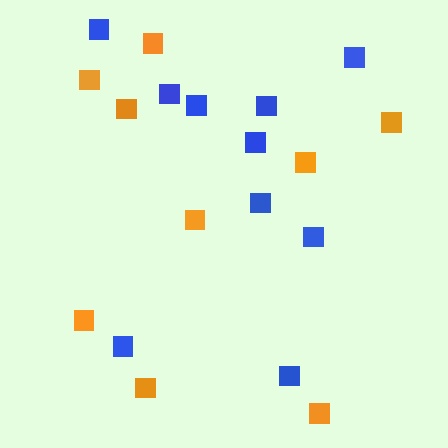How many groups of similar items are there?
There are 2 groups: one group of orange squares (9) and one group of blue squares (10).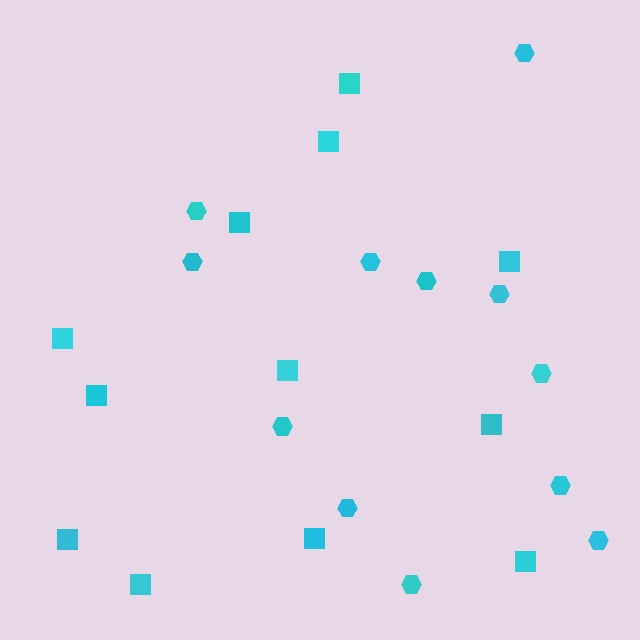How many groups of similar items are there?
There are 2 groups: one group of squares (12) and one group of hexagons (12).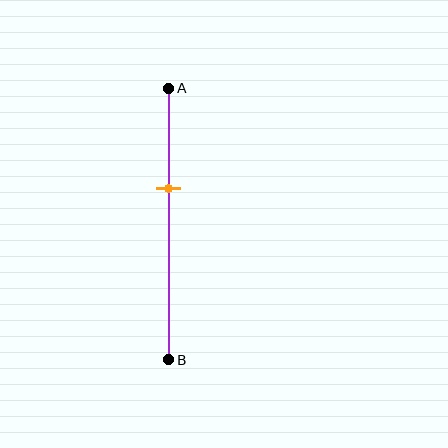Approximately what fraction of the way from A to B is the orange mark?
The orange mark is approximately 35% of the way from A to B.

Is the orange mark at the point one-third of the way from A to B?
No, the mark is at about 35% from A, not at the 33% one-third point.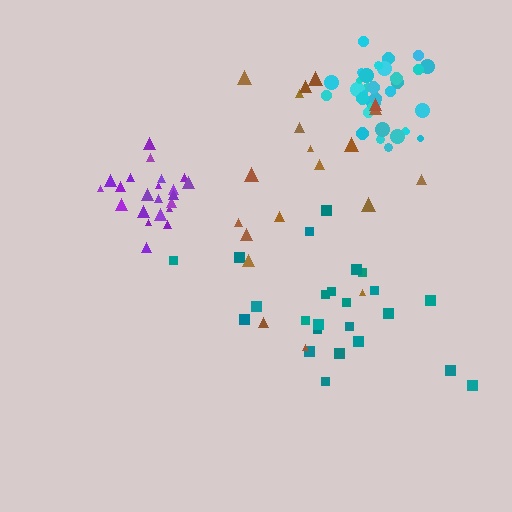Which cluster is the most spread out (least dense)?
Brown.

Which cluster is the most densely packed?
Cyan.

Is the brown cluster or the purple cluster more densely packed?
Purple.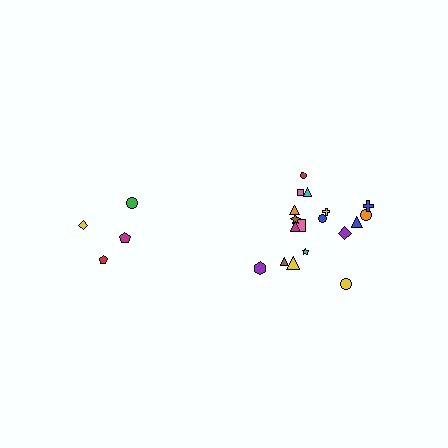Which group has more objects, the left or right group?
The right group.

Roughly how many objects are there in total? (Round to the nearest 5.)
Roughly 20 objects in total.